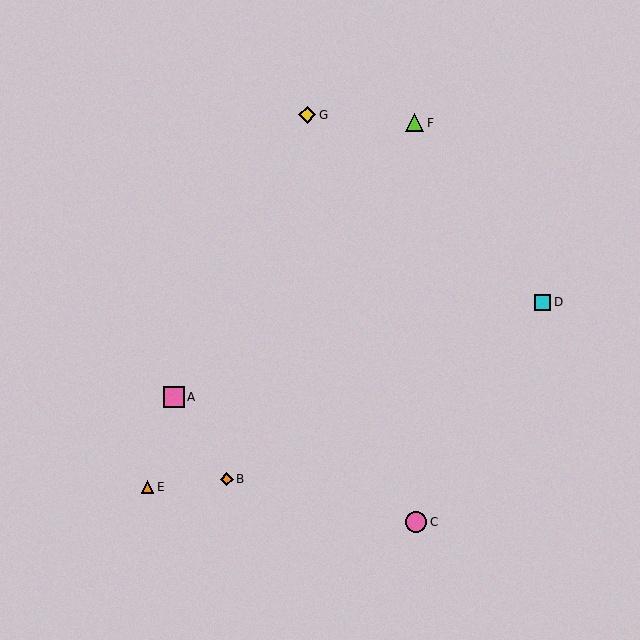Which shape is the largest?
The pink circle (labeled C) is the largest.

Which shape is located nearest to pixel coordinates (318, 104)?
The yellow diamond (labeled G) at (307, 115) is nearest to that location.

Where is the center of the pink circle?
The center of the pink circle is at (416, 522).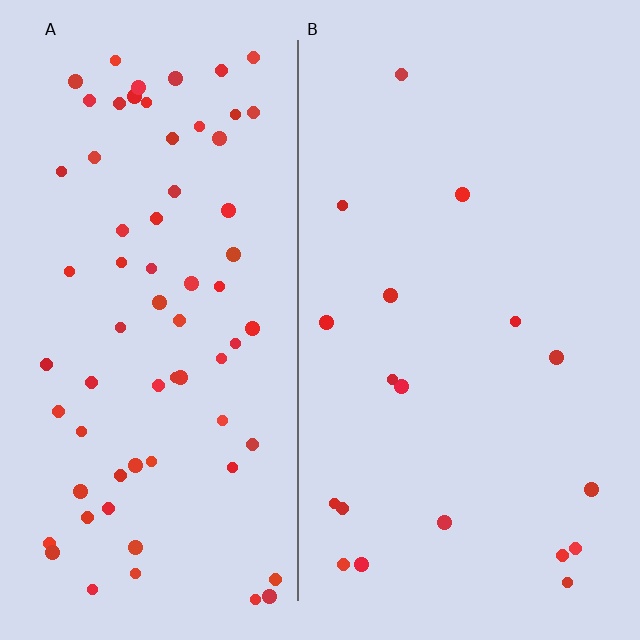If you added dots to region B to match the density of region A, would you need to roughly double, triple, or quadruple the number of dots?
Approximately quadruple.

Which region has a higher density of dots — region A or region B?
A (the left).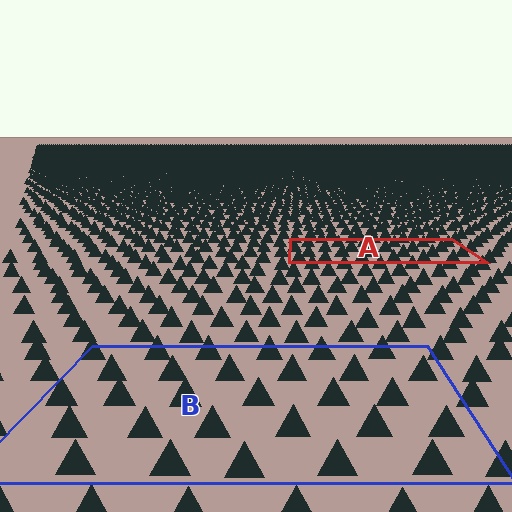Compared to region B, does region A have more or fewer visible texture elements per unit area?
Region A has more texture elements per unit area — they are packed more densely because it is farther away.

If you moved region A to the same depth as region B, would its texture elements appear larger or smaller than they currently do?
They would appear larger. At a closer depth, the same texture elements are projected at a bigger on-screen size.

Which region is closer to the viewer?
Region B is closer. The texture elements there are larger and more spread out.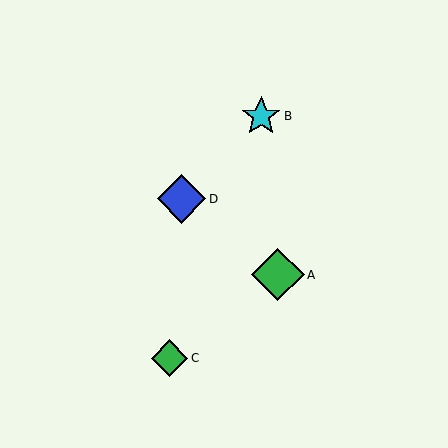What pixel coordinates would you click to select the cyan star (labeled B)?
Click at (261, 116) to select the cyan star B.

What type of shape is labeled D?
Shape D is a blue diamond.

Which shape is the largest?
The green diamond (labeled A) is the largest.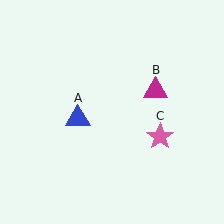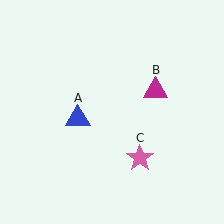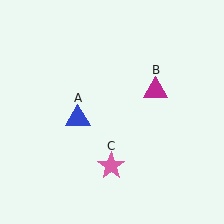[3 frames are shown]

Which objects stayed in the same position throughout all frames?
Blue triangle (object A) and magenta triangle (object B) remained stationary.